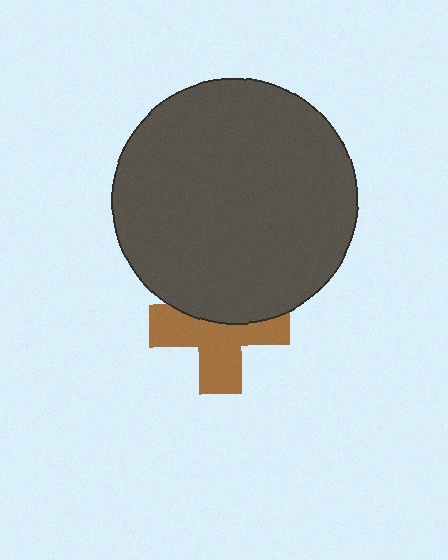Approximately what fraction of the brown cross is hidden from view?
Roughly 40% of the brown cross is hidden behind the dark gray circle.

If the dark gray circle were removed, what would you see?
You would see the complete brown cross.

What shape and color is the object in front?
The object in front is a dark gray circle.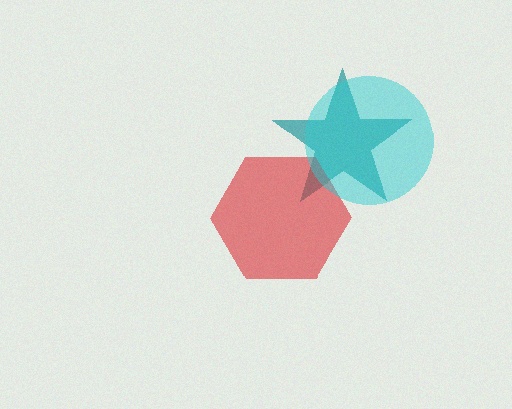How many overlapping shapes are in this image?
There are 3 overlapping shapes in the image.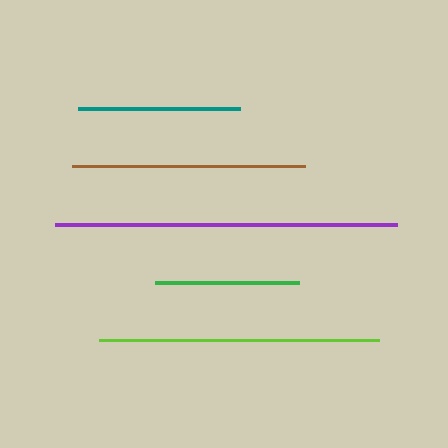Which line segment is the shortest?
The green line is the shortest at approximately 144 pixels.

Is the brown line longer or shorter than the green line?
The brown line is longer than the green line.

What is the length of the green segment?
The green segment is approximately 144 pixels long.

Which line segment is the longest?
The purple line is the longest at approximately 343 pixels.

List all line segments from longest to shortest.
From longest to shortest: purple, lime, brown, teal, green.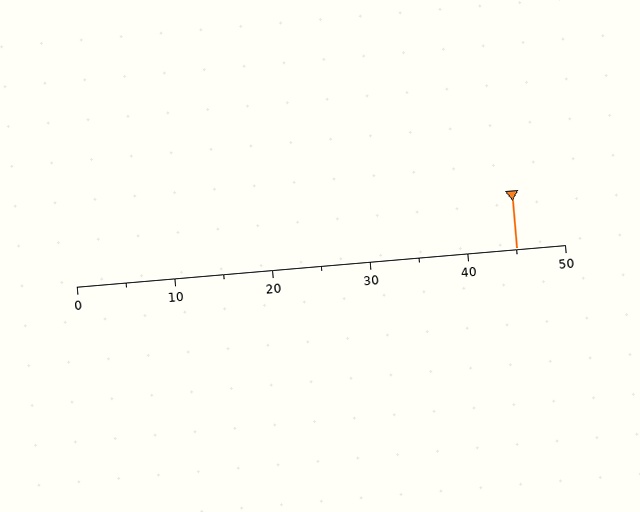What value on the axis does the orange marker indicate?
The marker indicates approximately 45.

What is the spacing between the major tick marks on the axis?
The major ticks are spaced 10 apart.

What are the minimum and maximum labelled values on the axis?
The axis runs from 0 to 50.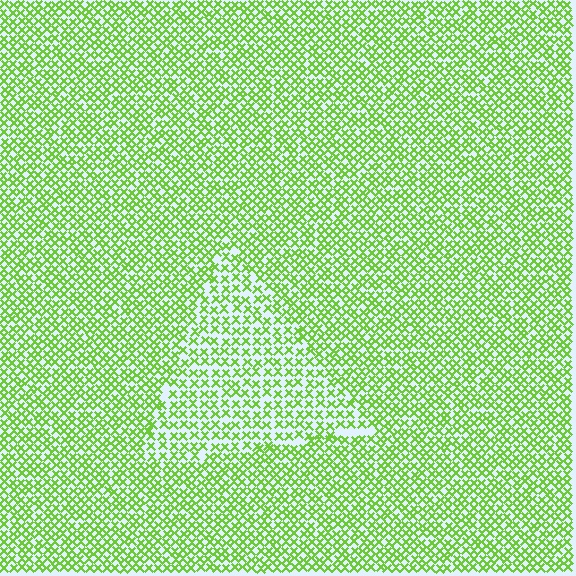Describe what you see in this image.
The image contains small lime elements arranged at two different densities. A triangle-shaped region is visible where the elements are less densely packed than the surrounding area.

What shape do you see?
I see a triangle.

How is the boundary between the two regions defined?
The boundary is defined by a change in element density (approximately 1.5x ratio). All elements are the same color, size, and shape.